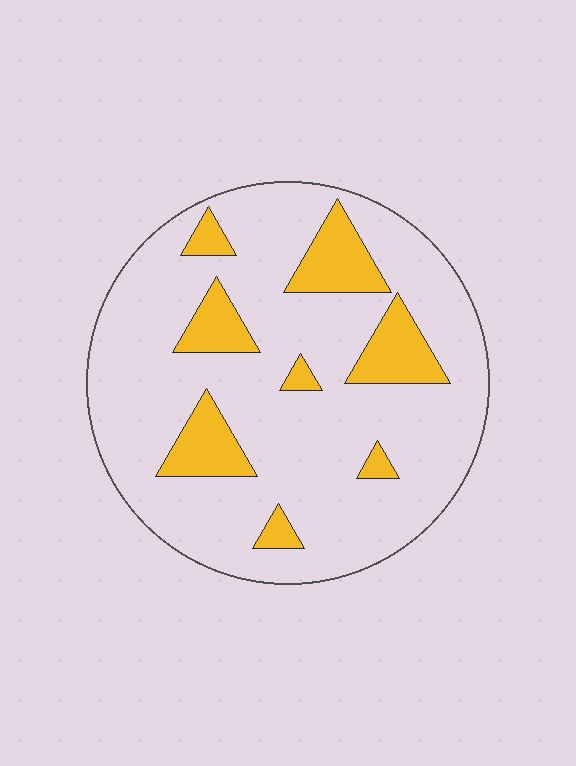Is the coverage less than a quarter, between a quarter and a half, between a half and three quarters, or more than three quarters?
Less than a quarter.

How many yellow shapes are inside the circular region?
8.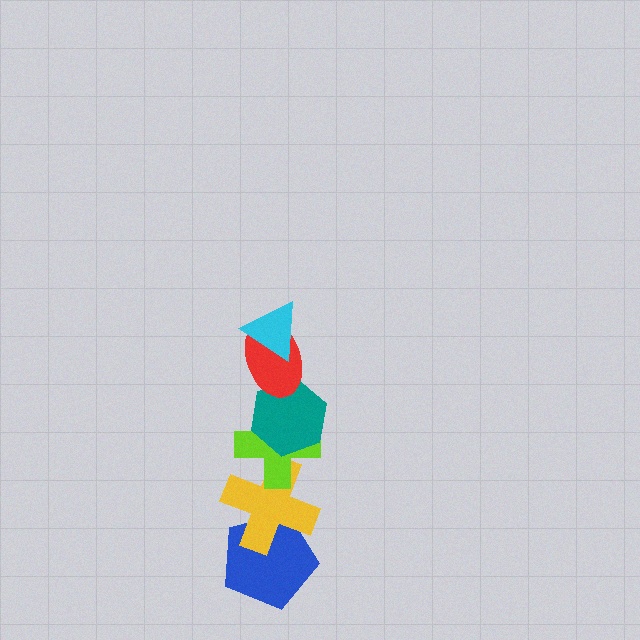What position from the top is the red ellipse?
The red ellipse is 2nd from the top.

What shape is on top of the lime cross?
The teal hexagon is on top of the lime cross.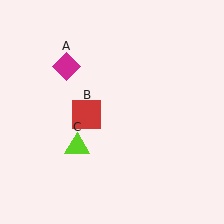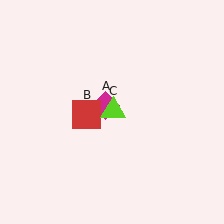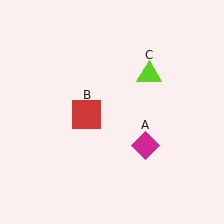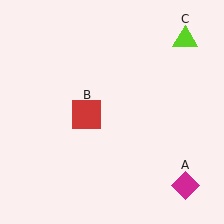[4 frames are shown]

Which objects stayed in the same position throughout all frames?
Red square (object B) remained stationary.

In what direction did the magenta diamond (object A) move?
The magenta diamond (object A) moved down and to the right.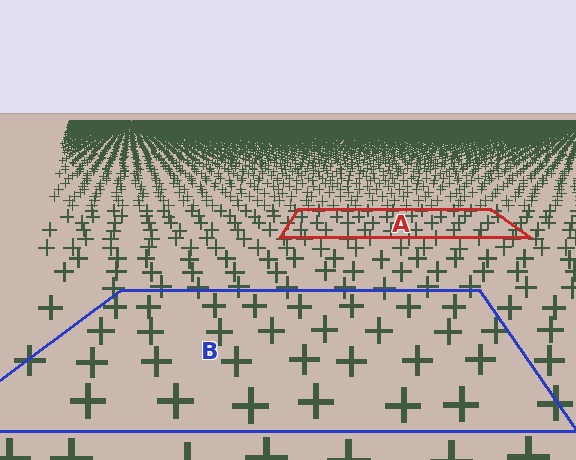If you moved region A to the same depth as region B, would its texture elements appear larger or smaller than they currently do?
They would appear larger. At a closer depth, the same texture elements are projected at a bigger on-screen size.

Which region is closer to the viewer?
Region B is closer. The texture elements there are larger and more spread out.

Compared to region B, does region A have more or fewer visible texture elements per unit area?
Region A has more texture elements per unit area — they are packed more densely because it is farther away.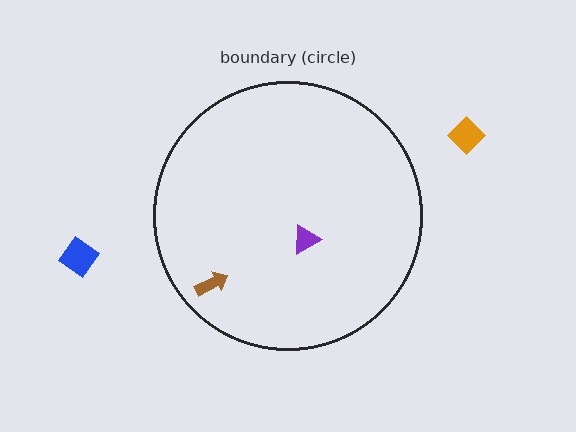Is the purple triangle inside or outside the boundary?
Inside.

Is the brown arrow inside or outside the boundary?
Inside.